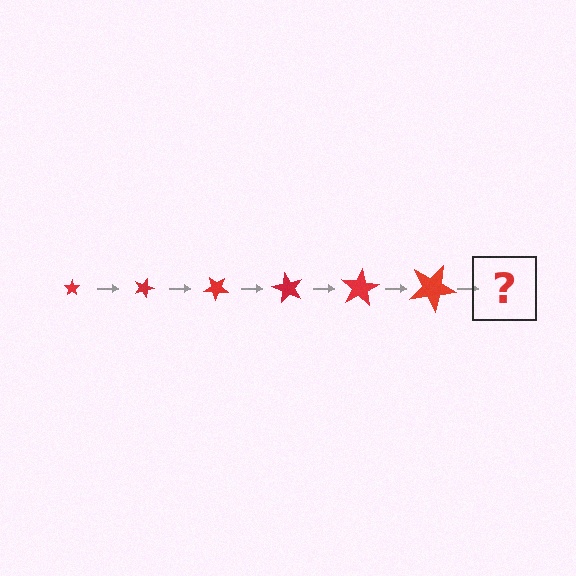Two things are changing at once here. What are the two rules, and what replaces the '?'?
The two rules are that the star grows larger each step and it rotates 20 degrees each step. The '?' should be a star, larger than the previous one and rotated 120 degrees from the start.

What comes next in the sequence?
The next element should be a star, larger than the previous one and rotated 120 degrees from the start.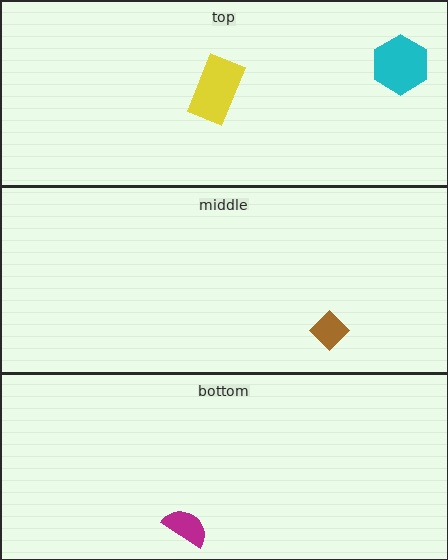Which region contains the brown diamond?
The middle region.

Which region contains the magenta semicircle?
The bottom region.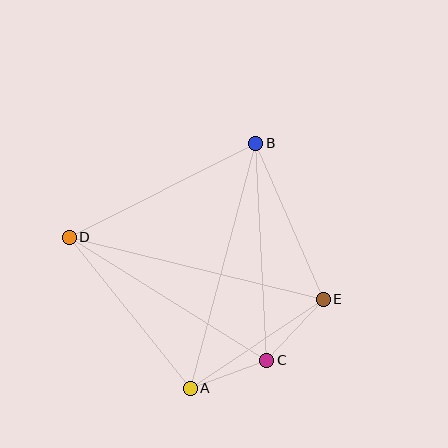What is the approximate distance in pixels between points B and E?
The distance between B and E is approximately 170 pixels.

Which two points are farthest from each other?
Points D and E are farthest from each other.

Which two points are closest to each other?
Points A and C are closest to each other.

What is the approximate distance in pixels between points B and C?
The distance between B and C is approximately 217 pixels.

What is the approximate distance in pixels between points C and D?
The distance between C and D is approximately 233 pixels.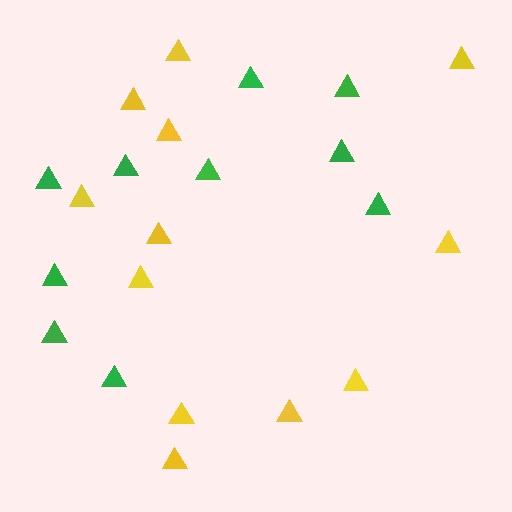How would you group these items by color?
There are 2 groups: one group of yellow triangles (12) and one group of green triangles (10).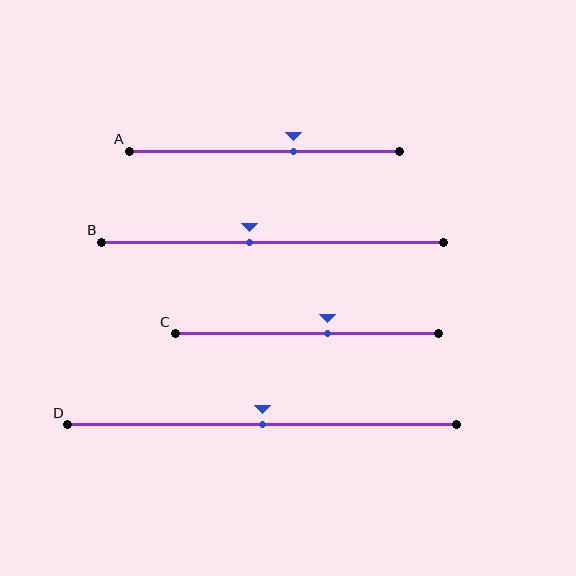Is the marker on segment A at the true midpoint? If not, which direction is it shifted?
No, the marker on segment A is shifted to the right by about 11% of the segment length.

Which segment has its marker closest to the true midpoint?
Segment D has its marker closest to the true midpoint.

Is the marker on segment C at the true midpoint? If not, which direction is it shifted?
No, the marker on segment C is shifted to the right by about 8% of the segment length.